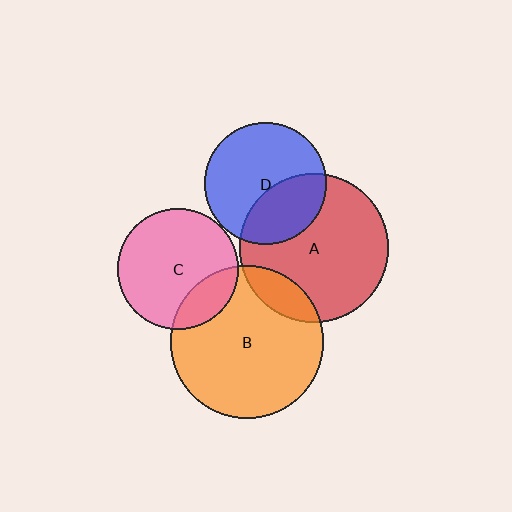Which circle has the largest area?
Circle B (orange).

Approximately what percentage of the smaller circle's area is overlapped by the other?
Approximately 35%.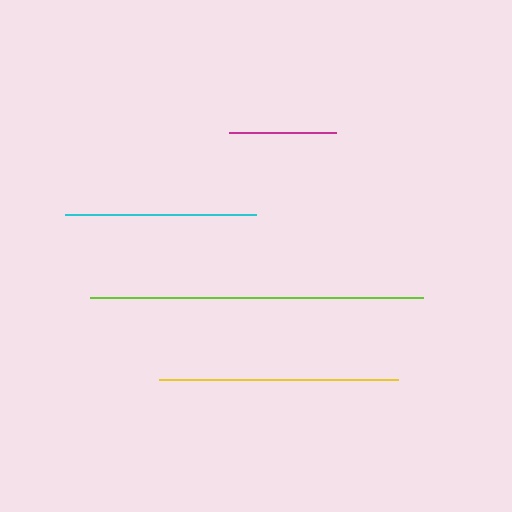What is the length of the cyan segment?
The cyan segment is approximately 192 pixels long.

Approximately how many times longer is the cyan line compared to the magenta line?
The cyan line is approximately 1.8 times the length of the magenta line.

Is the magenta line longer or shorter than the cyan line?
The cyan line is longer than the magenta line.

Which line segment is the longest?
The lime line is the longest at approximately 334 pixels.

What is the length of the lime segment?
The lime segment is approximately 334 pixels long.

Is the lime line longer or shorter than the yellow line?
The lime line is longer than the yellow line.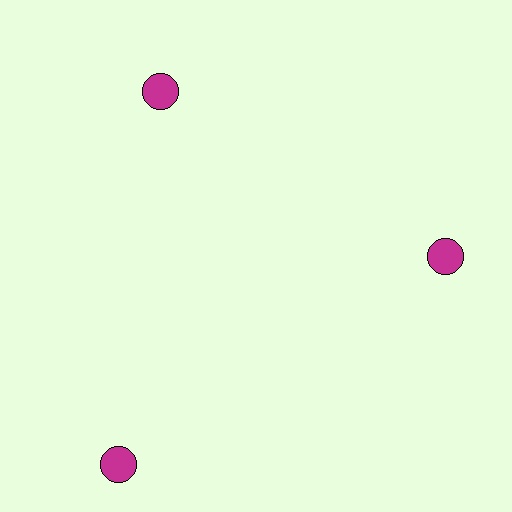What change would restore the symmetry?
The symmetry would be restored by moving it inward, back onto the ring so that all 3 circles sit at equal angles and equal distance from the center.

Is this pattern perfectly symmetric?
No. The 3 magenta circles are arranged in a ring, but one element near the 7 o'clock position is pushed outward from the center, breaking the 3-fold rotational symmetry.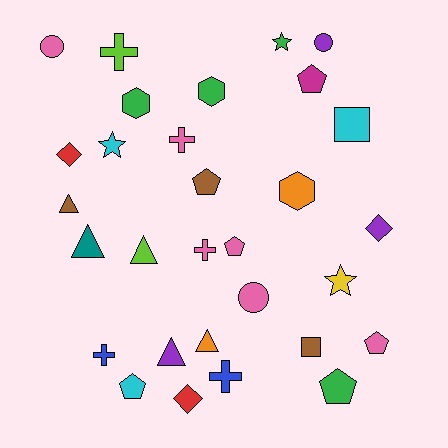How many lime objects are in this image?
There are 2 lime objects.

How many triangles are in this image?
There are 5 triangles.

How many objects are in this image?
There are 30 objects.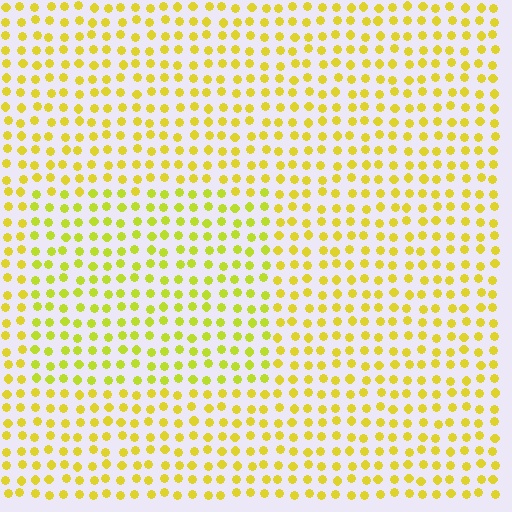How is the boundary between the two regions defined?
The boundary is defined purely by a slight shift in hue (about 17 degrees). Spacing, size, and orientation are identical on both sides.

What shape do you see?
I see a rectangle.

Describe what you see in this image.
The image is filled with small yellow elements in a uniform arrangement. A rectangle-shaped region is visible where the elements are tinted to a slightly different hue, forming a subtle color boundary.